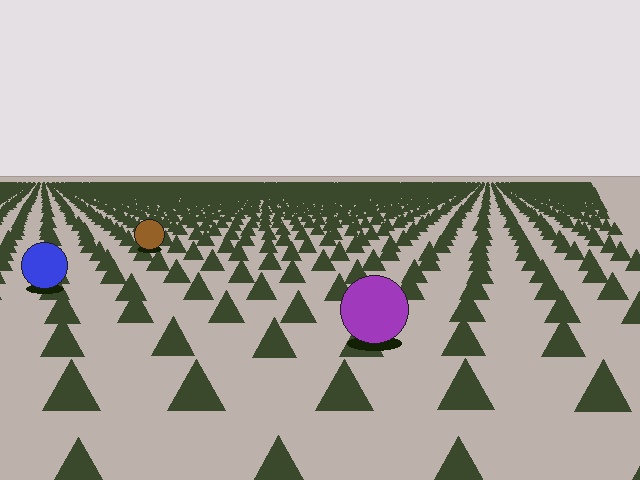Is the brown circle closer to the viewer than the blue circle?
No. The blue circle is closer — you can tell from the texture gradient: the ground texture is coarser near it.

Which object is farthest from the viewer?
The brown circle is farthest from the viewer. It appears smaller and the ground texture around it is denser.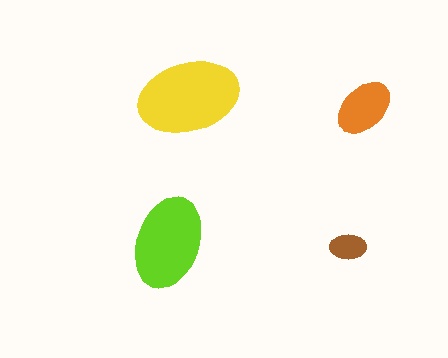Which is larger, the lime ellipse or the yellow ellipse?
The yellow one.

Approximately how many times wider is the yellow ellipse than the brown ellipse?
About 3 times wider.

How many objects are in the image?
There are 4 objects in the image.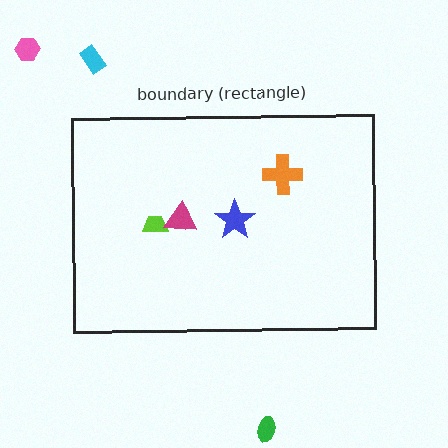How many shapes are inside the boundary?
4 inside, 3 outside.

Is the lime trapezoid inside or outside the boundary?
Inside.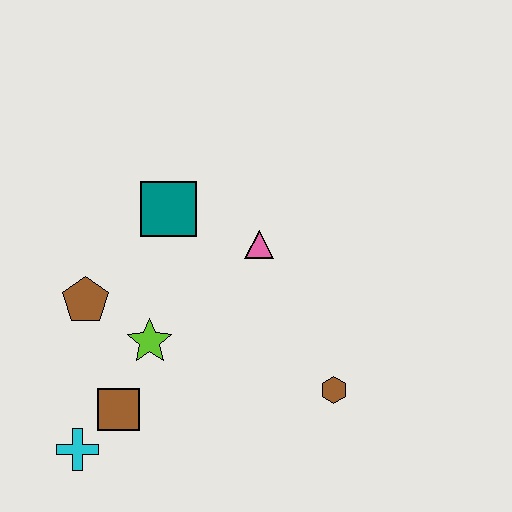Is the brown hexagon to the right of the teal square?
Yes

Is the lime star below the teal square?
Yes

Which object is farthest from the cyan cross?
The pink triangle is farthest from the cyan cross.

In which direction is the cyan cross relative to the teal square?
The cyan cross is below the teal square.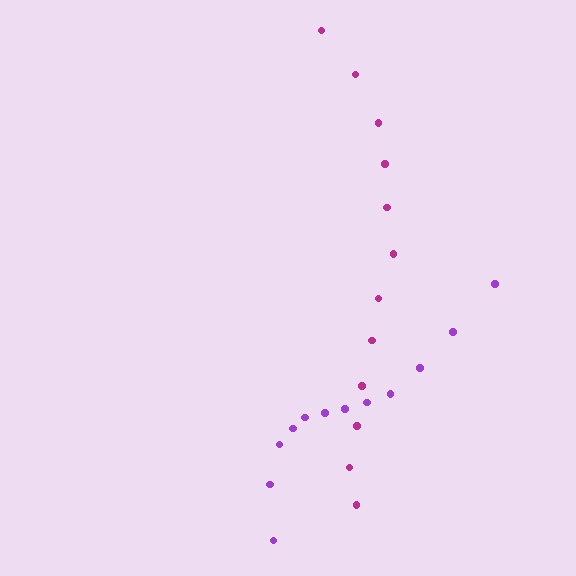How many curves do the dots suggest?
There are 2 distinct paths.